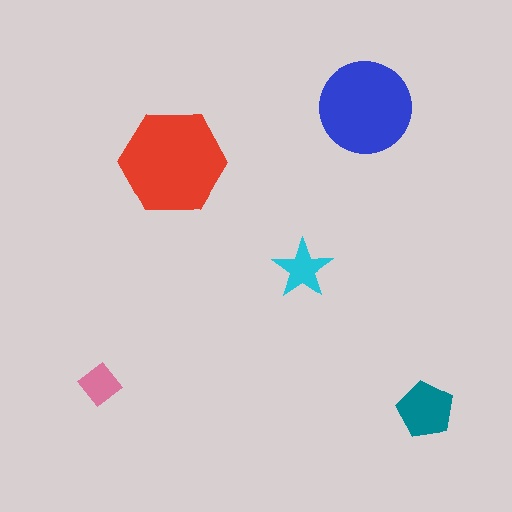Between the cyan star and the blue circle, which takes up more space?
The blue circle.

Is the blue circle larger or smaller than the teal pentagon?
Larger.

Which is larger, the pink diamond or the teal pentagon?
The teal pentagon.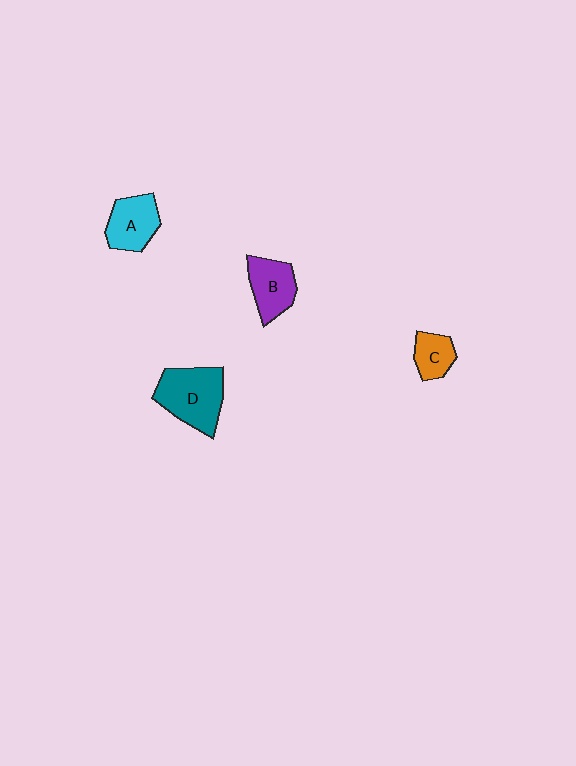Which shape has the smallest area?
Shape C (orange).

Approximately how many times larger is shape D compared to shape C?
Approximately 2.2 times.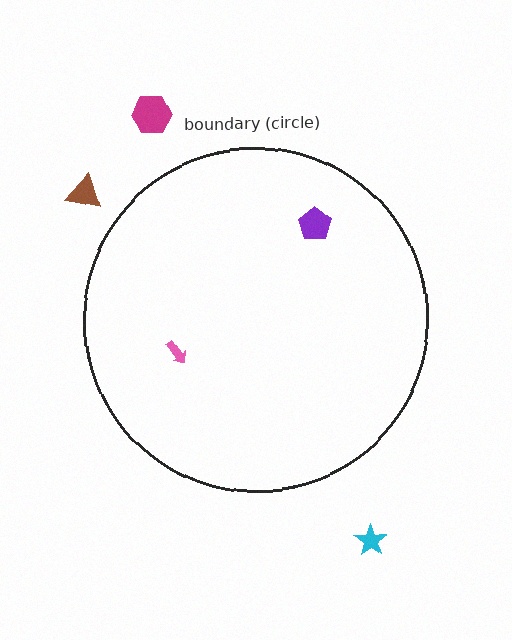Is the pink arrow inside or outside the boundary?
Inside.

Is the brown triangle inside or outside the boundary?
Outside.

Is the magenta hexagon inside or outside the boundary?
Outside.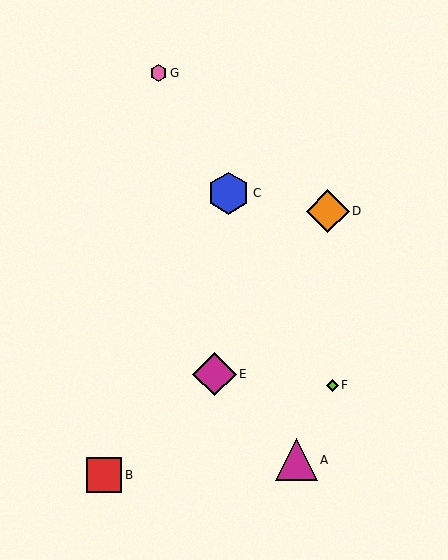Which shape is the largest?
The magenta diamond (labeled E) is the largest.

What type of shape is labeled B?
Shape B is a red square.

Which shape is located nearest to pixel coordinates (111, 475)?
The red square (labeled B) at (104, 475) is nearest to that location.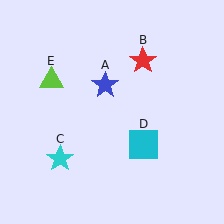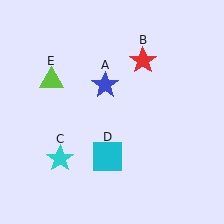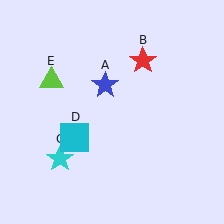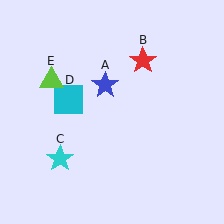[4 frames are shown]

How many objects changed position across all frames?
1 object changed position: cyan square (object D).